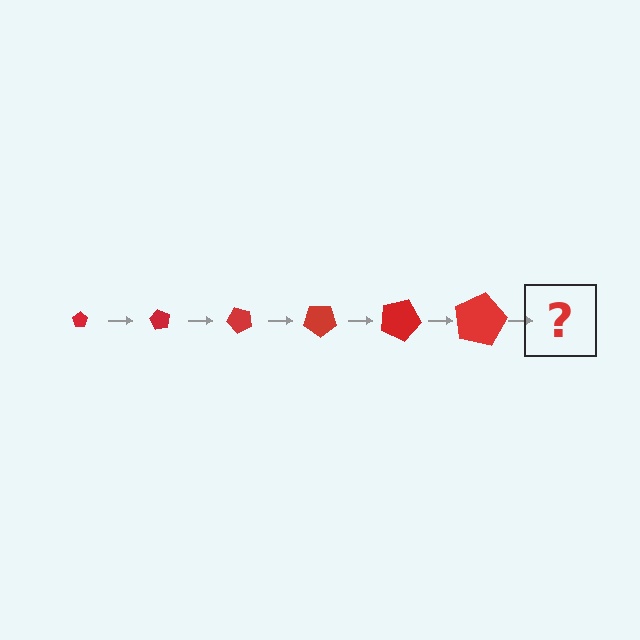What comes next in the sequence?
The next element should be a pentagon, larger than the previous one and rotated 360 degrees from the start.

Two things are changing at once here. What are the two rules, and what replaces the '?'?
The two rules are that the pentagon grows larger each step and it rotates 60 degrees each step. The '?' should be a pentagon, larger than the previous one and rotated 360 degrees from the start.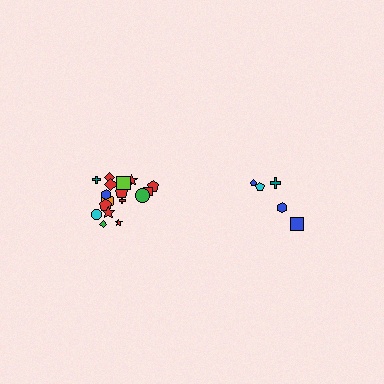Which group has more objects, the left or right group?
The left group.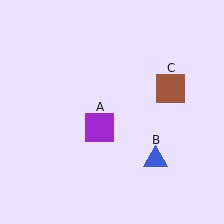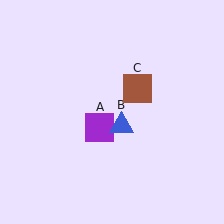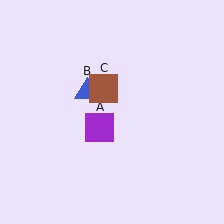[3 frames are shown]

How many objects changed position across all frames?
2 objects changed position: blue triangle (object B), brown square (object C).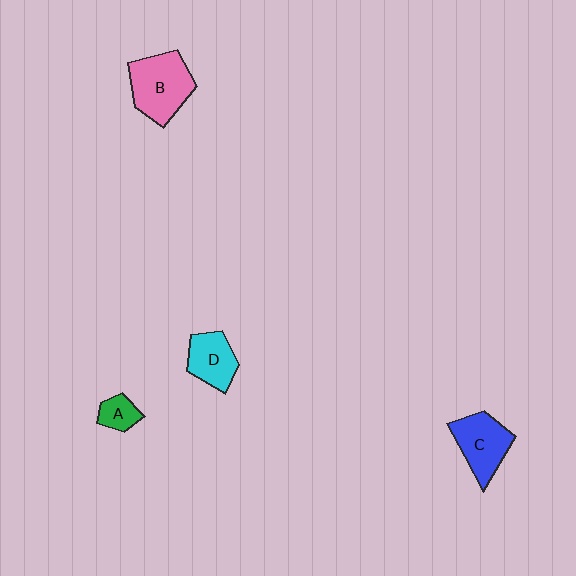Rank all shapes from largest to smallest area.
From largest to smallest: B (pink), C (blue), D (cyan), A (green).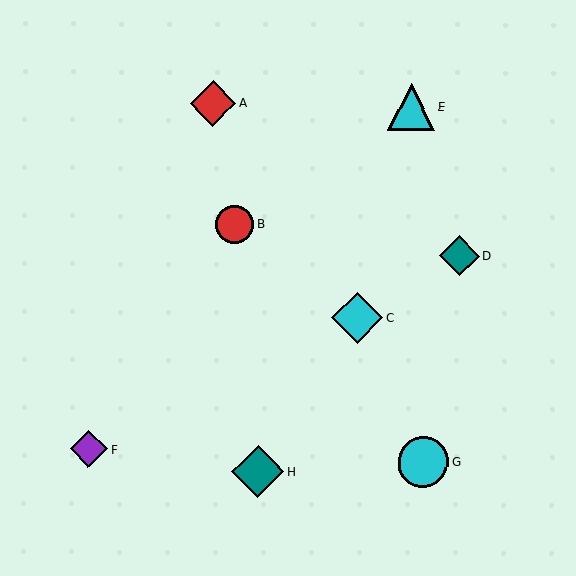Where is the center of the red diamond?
The center of the red diamond is at (213, 103).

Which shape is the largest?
The teal diamond (labeled H) is the largest.